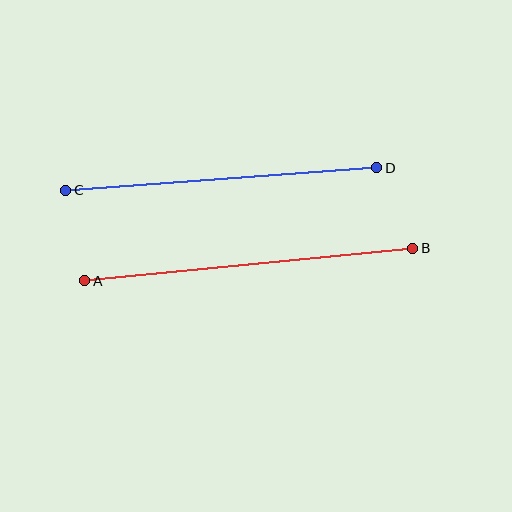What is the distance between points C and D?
The distance is approximately 312 pixels.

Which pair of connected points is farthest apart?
Points A and B are farthest apart.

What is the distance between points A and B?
The distance is approximately 330 pixels.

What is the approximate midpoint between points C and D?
The midpoint is at approximately (221, 179) pixels.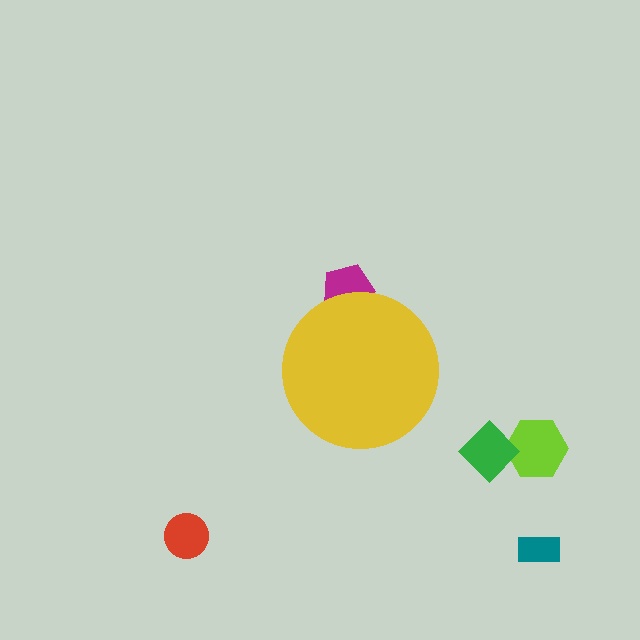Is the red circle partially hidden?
No, the red circle is fully visible.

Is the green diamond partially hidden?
No, the green diamond is fully visible.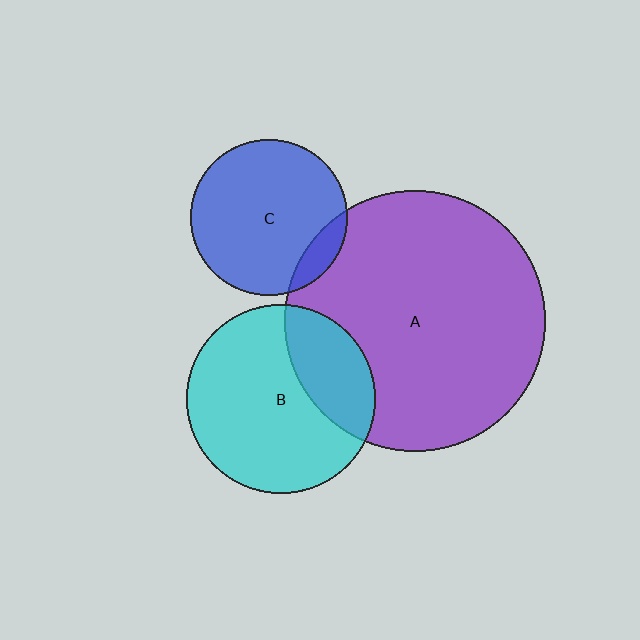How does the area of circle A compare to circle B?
Approximately 1.9 times.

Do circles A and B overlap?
Yes.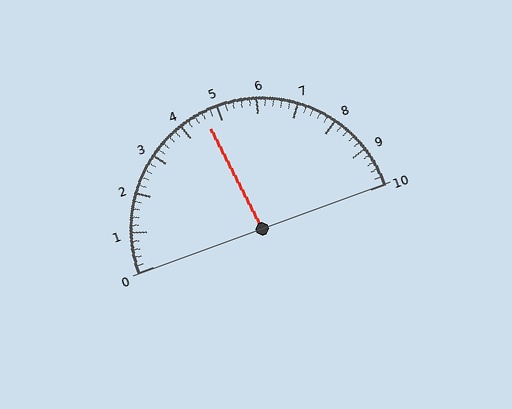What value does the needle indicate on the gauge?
The needle indicates approximately 4.6.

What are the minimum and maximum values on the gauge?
The gauge ranges from 0 to 10.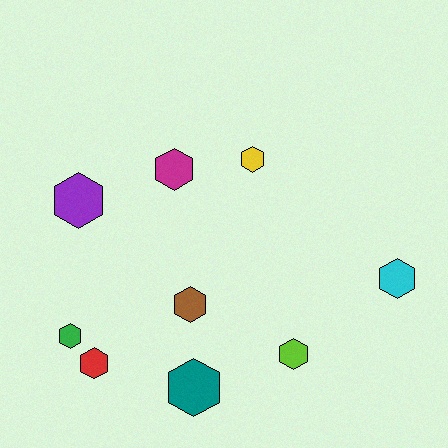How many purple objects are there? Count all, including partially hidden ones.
There is 1 purple object.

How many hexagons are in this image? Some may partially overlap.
There are 9 hexagons.